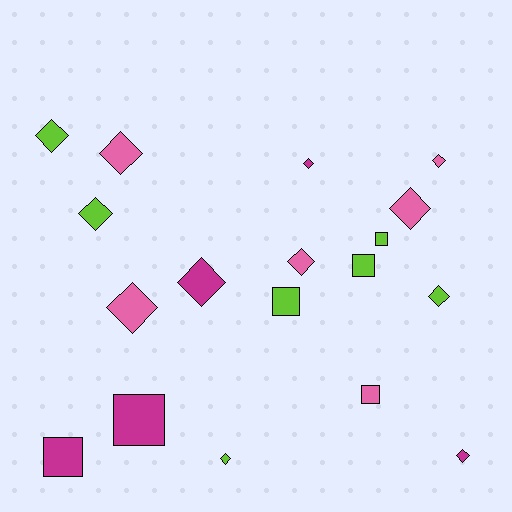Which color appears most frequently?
Lime, with 7 objects.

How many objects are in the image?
There are 18 objects.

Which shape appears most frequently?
Diamond, with 12 objects.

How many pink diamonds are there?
There are 5 pink diamonds.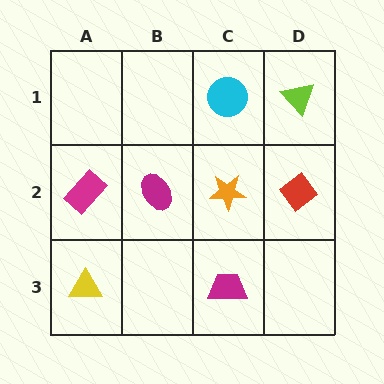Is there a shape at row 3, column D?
No, that cell is empty.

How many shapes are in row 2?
4 shapes.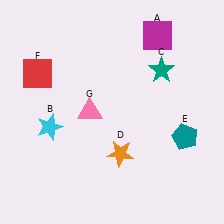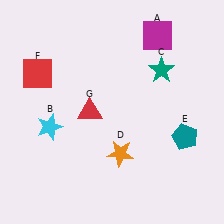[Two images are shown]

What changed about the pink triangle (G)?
In Image 1, G is pink. In Image 2, it changed to red.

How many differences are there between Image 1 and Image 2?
There is 1 difference between the two images.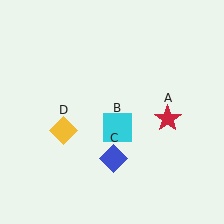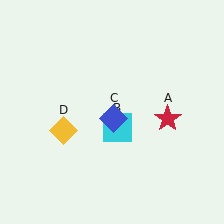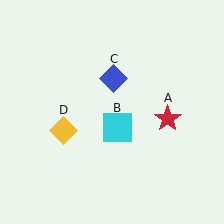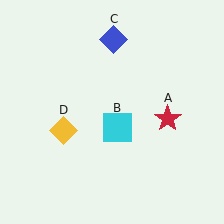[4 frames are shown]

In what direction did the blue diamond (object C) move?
The blue diamond (object C) moved up.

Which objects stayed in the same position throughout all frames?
Red star (object A) and cyan square (object B) and yellow diamond (object D) remained stationary.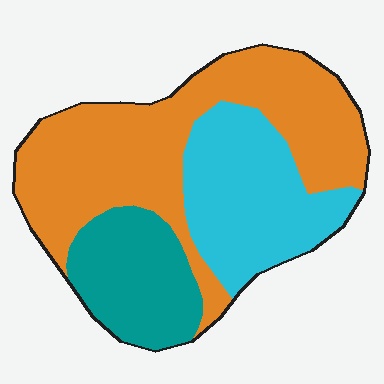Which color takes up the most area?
Orange, at roughly 50%.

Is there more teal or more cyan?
Cyan.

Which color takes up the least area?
Teal, at roughly 20%.